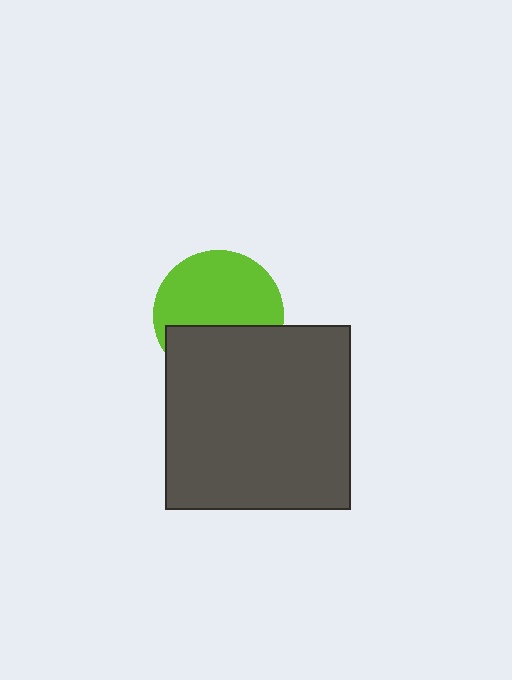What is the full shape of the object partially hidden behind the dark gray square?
The partially hidden object is a lime circle.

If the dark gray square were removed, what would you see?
You would see the complete lime circle.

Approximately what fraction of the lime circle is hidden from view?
Roughly 39% of the lime circle is hidden behind the dark gray square.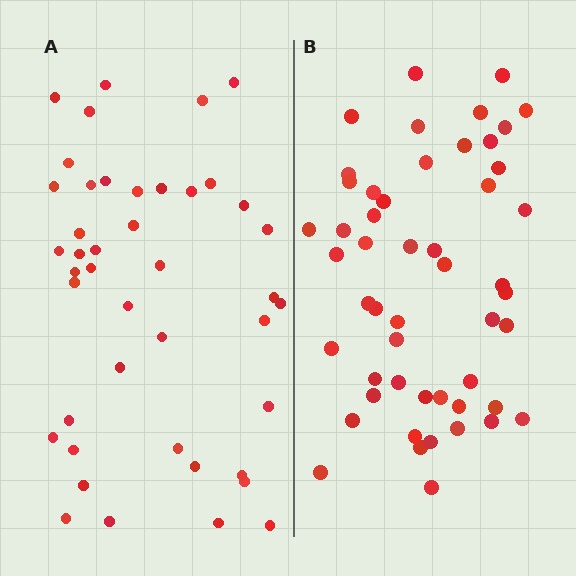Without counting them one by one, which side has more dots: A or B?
Region B (the right region) has more dots.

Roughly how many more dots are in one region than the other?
Region B has roughly 8 or so more dots than region A.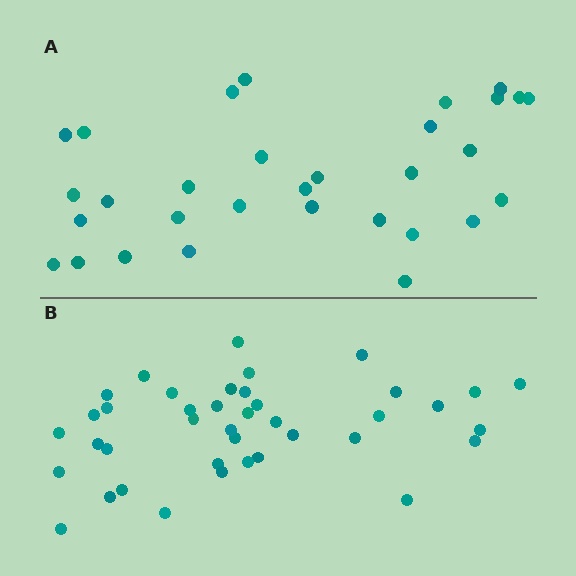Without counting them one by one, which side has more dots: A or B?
Region B (the bottom region) has more dots.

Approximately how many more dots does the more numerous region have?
Region B has roughly 8 or so more dots than region A.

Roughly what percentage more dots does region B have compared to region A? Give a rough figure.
About 30% more.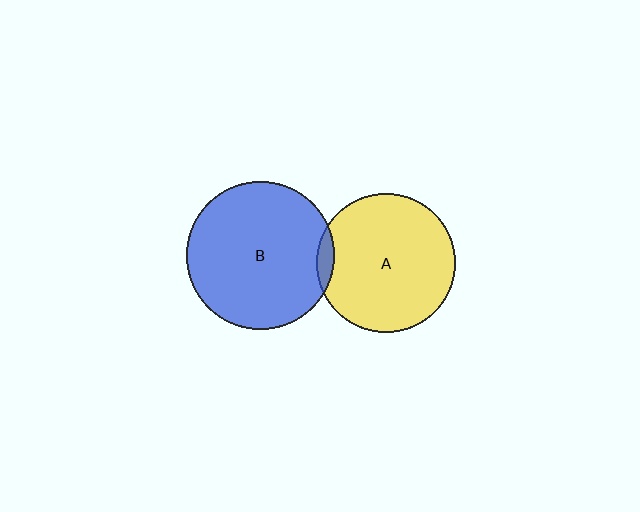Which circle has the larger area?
Circle B (blue).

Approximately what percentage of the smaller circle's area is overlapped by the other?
Approximately 5%.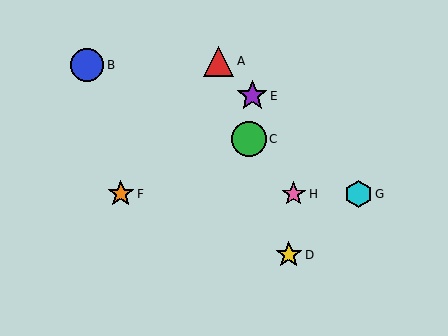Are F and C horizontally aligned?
No, F is at y≈194 and C is at y≈139.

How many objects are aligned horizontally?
3 objects (F, G, H) are aligned horizontally.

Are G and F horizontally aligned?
Yes, both are at y≈194.